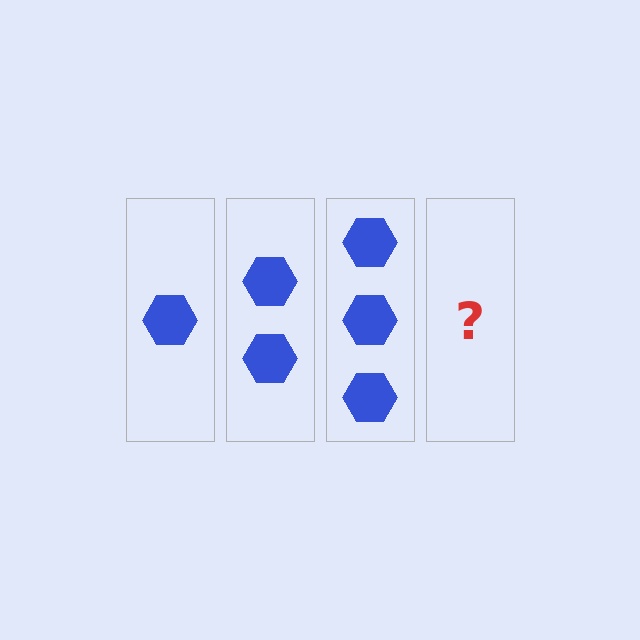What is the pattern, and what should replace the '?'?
The pattern is that each step adds one more hexagon. The '?' should be 4 hexagons.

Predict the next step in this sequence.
The next step is 4 hexagons.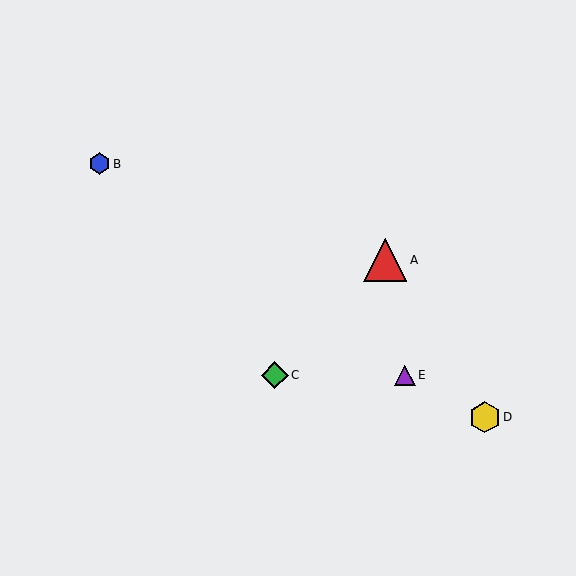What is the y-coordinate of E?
Object E is at y≈375.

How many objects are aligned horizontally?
2 objects (C, E) are aligned horizontally.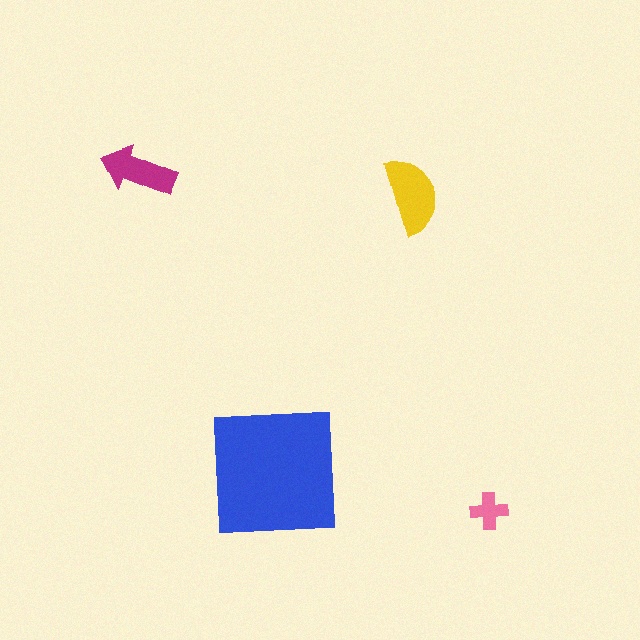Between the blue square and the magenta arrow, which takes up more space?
The blue square.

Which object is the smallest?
The pink cross.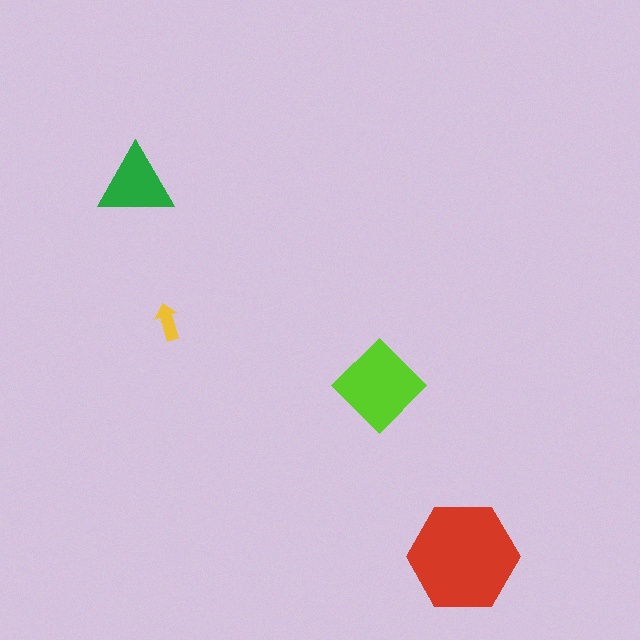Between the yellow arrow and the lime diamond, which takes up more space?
The lime diamond.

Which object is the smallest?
The yellow arrow.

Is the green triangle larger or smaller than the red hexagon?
Smaller.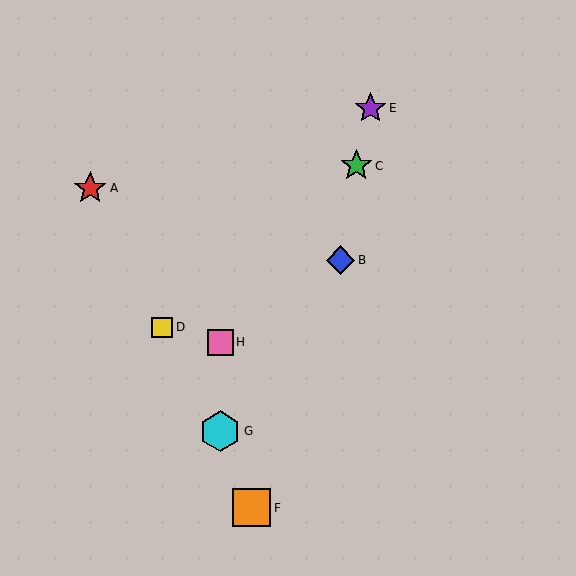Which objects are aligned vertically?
Objects G, H are aligned vertically.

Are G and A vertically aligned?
No, G is at x≈220 and A is at x≈90.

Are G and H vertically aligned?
Yes, both are at x≈220.